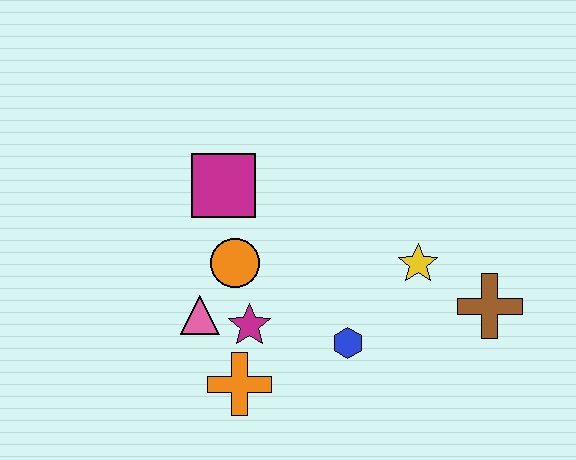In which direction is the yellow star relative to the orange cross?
The yellow star is to the right of the orange cross.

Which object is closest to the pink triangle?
The magenta star is closest to the pink triangle.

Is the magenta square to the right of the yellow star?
No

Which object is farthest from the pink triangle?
The brown cross is farthest from the pink triangle.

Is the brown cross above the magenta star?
Yes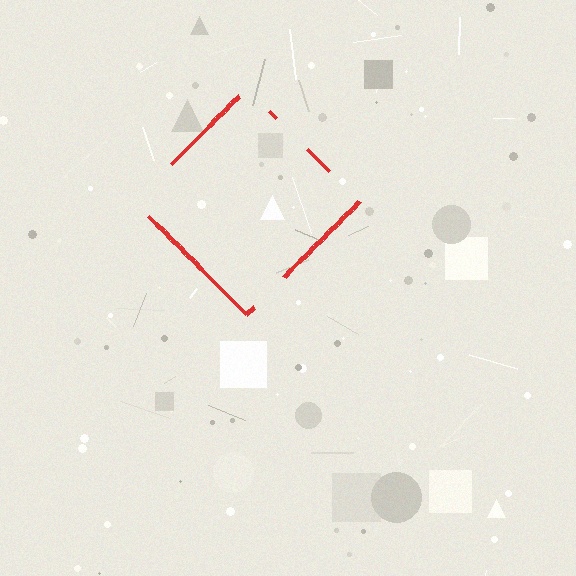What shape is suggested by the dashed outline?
The dashed outline suggests a diamond.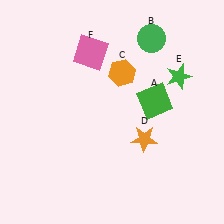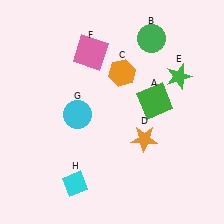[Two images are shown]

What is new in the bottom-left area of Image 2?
A cyan circle (G) was added in the bottom-left area of Image 2.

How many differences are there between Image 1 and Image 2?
There are 2 differences between the two images.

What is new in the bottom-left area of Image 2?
A cyan diamond (H) was added in the bottom-left area of Image 2.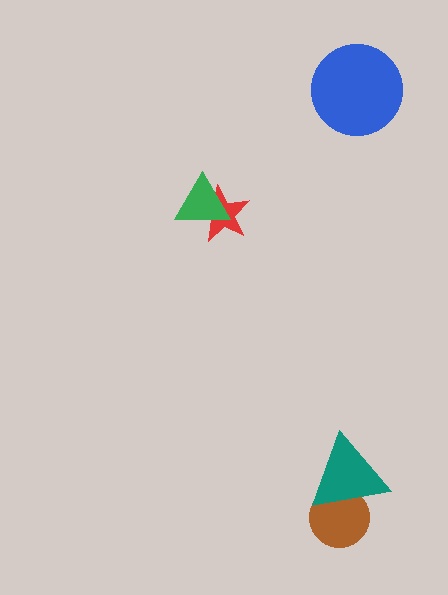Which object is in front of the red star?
The green triangle is in front of the red star.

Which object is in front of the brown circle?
The teal triangle is in front of the brown circle.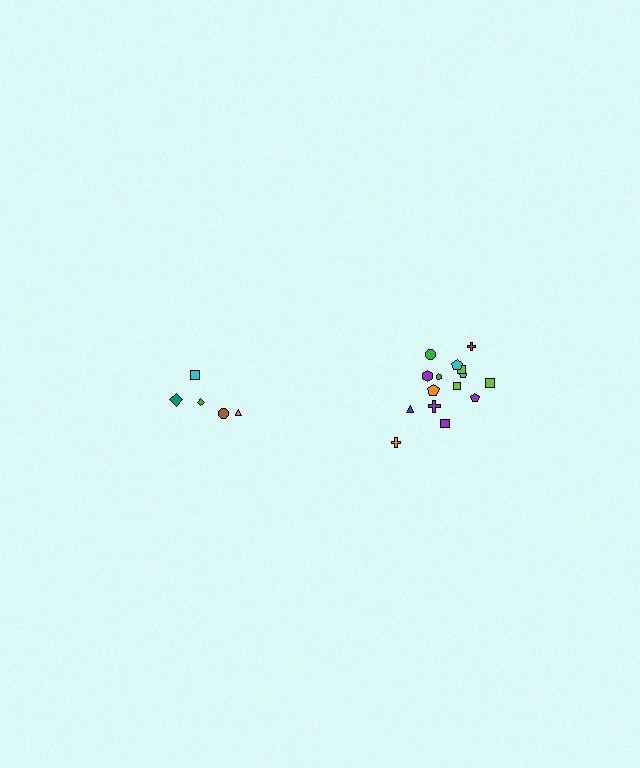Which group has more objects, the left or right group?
The right group.